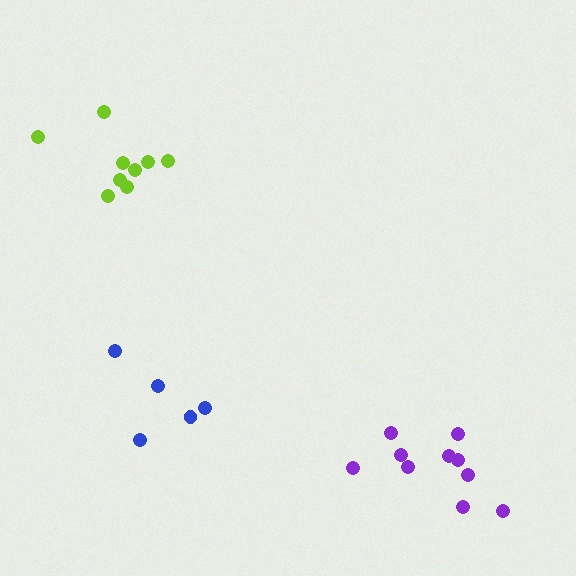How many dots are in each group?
Group 1: 10 dots, Group 2: 5 dots, Group 3: 9 dots (24 total).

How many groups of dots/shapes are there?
There are 3 groups.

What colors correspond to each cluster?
The clusters are colored: purple, blue, lime.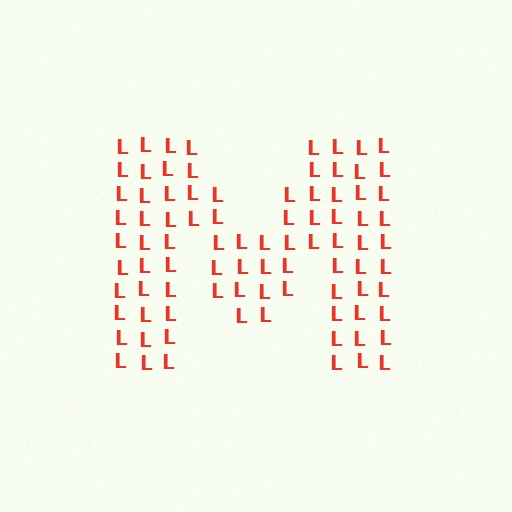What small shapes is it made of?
It is made of small letter L's.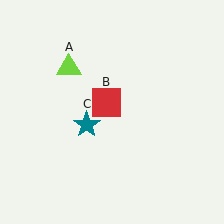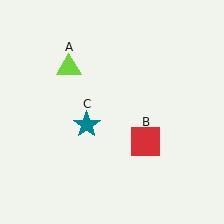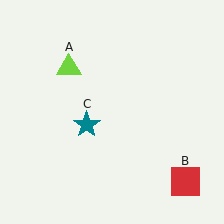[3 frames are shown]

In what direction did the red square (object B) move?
The red square (object B) moved down and to the right.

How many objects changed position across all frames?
1 object changed position: red square (object B).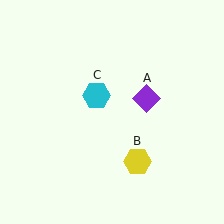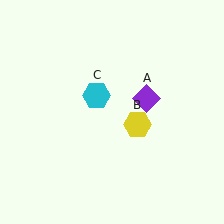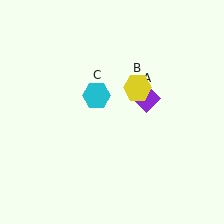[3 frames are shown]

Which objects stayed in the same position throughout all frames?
Purple diamond (object A) and cyan hexagon (object C) remained stationary.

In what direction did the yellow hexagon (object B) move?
The yellow hexagon (object B) moved up.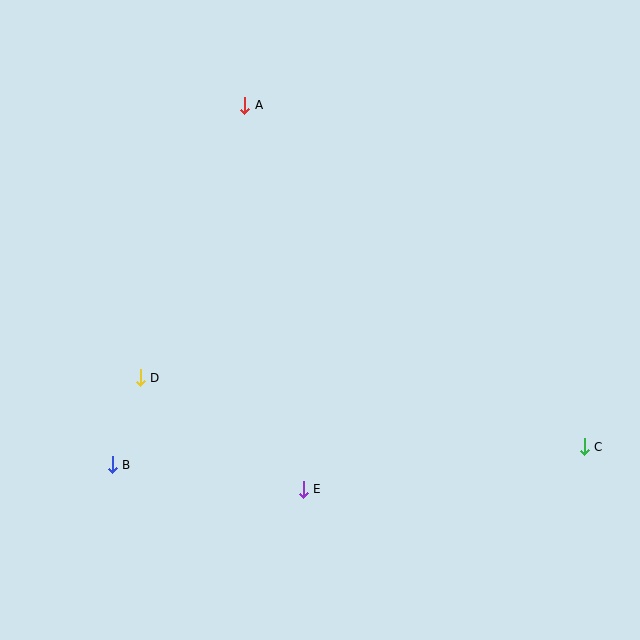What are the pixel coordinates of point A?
Point A is at (245, 105).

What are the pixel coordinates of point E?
Point E is at (303, 489).